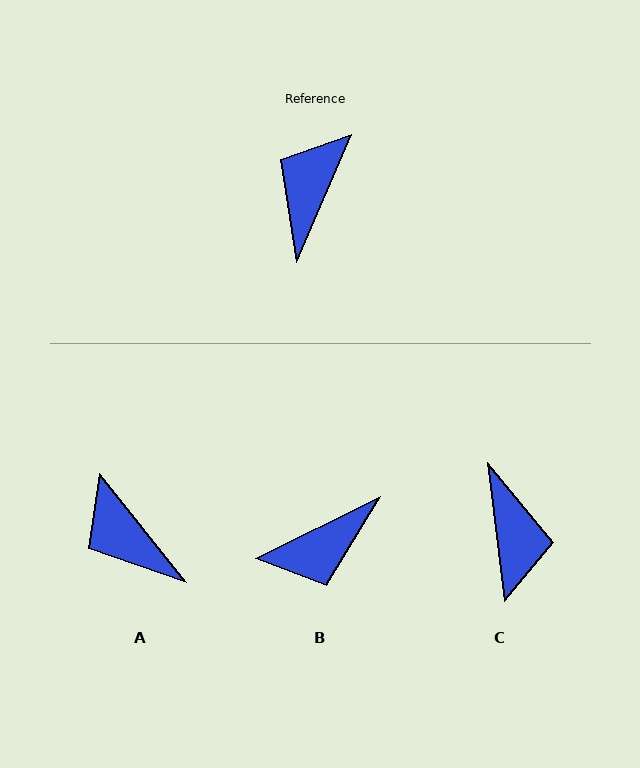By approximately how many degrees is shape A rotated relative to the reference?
Approximately 62 degrees counter-clockwise.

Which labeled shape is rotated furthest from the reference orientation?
C, about 150 degrees away.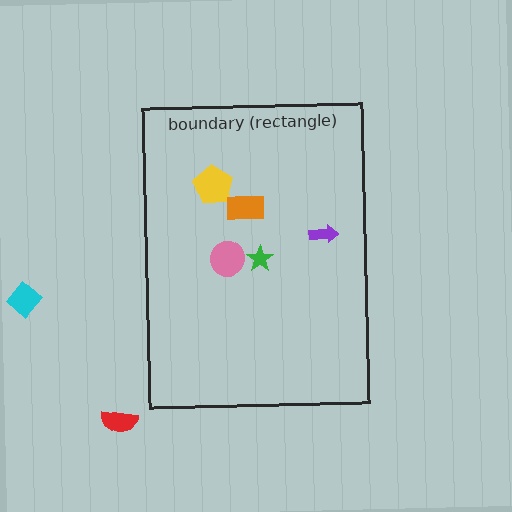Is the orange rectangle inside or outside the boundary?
Inside.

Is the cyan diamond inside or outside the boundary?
Outside.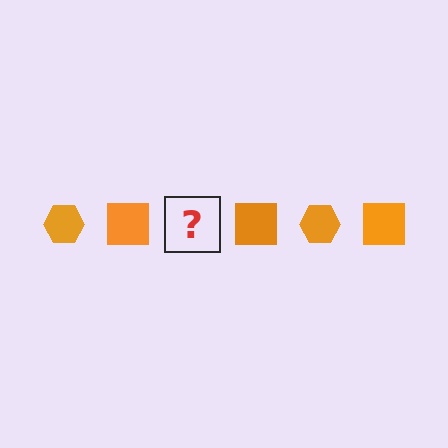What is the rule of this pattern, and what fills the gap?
The rule is that the pattern cycles through hexagon, square shapes in orange. The gap should be filled with an orange hexagon.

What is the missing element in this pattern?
The missing element is an orange hexagon.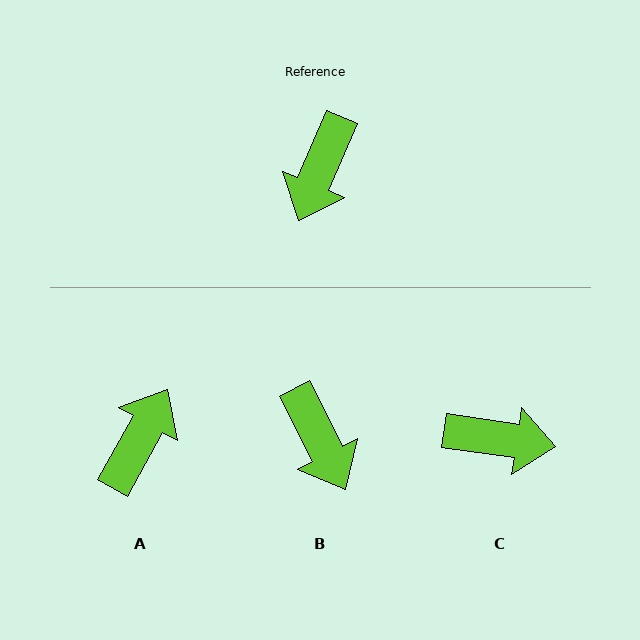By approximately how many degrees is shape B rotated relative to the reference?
Approximately 50 degrees counter-clockwise.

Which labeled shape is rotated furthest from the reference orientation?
A, about 174 degrees away.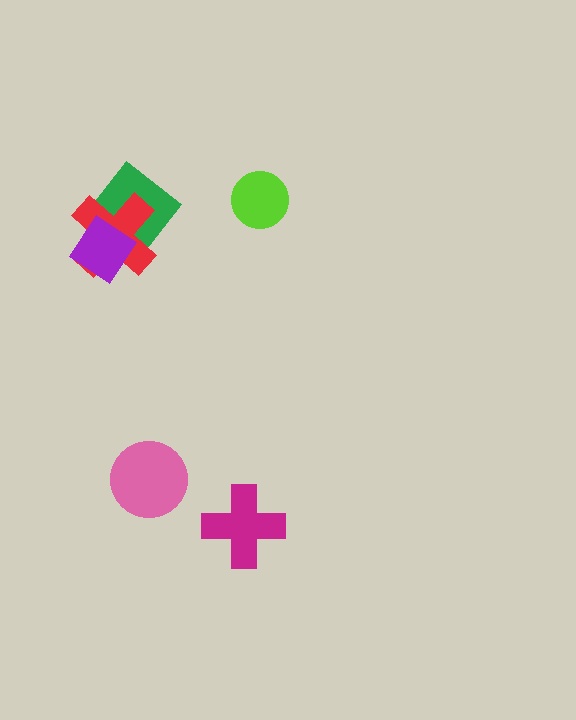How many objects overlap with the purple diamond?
2 objects overlap with the purple diamond.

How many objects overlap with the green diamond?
2 objects overlap with the green diamond.